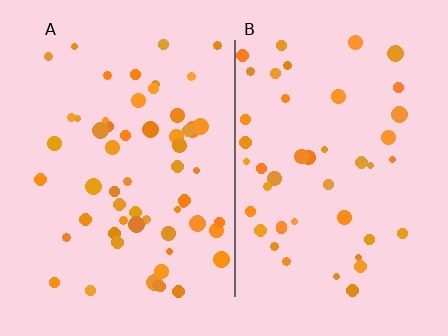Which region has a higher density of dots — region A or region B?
A (the left).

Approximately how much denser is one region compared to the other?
Approximately 1.3× — region A over region B.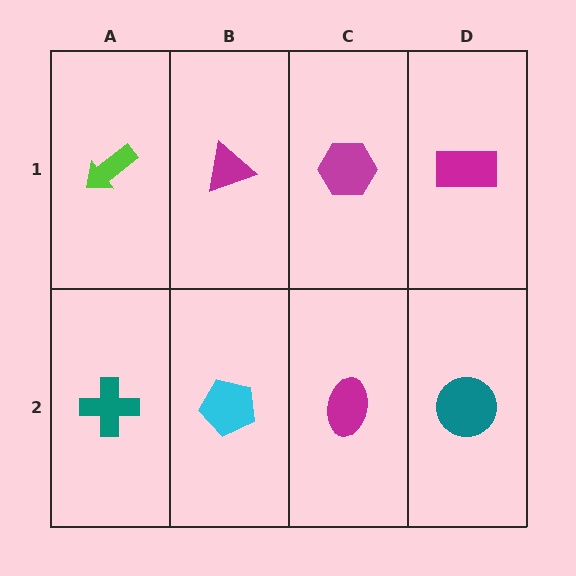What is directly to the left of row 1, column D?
A magenta hexagon.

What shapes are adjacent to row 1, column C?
A magenta ellipse (row 2, column C), a magenta triangle (row 1, column B), a magenta rectangle (row 1, column D).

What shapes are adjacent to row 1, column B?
A cyan pentagon (row 2, column B), a lime arrow (row 1, column A), a magenta hexagon (row 1, column C).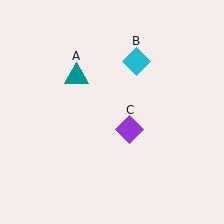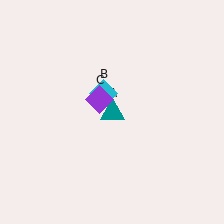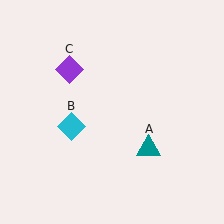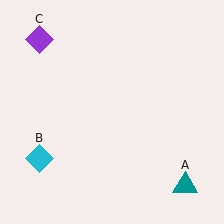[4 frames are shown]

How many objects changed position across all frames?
3 objects changed position: teal triangle (object A), cyan diamond (object B), purple diamond (object C).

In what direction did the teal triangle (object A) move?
The teal triangle (object A) moved down and to the right.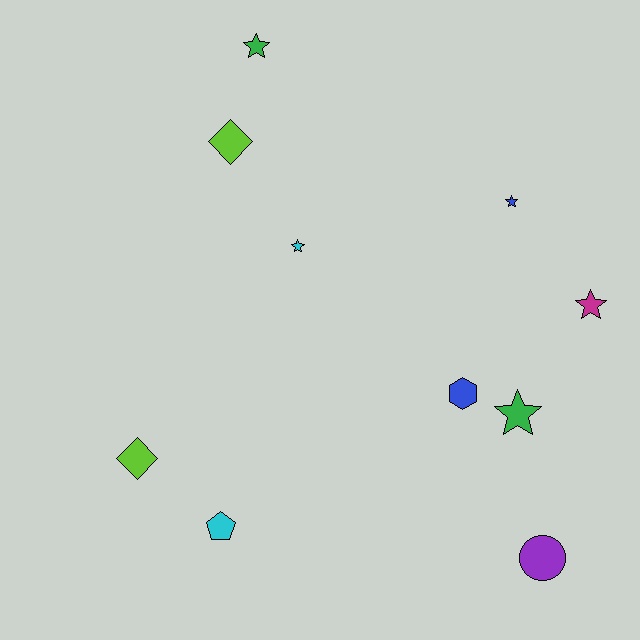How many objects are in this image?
There are 10 objects.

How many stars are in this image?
There are 5 stars.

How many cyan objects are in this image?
There are 2 cyan objects.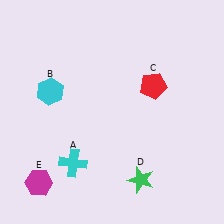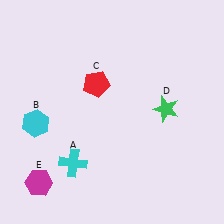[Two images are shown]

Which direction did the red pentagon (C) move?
The red pentagon (C) moved left.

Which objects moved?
The objects that moved are: the cyan hexagon (B), the red pentagon (C), the green star (D).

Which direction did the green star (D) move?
The green star (D) moved up.